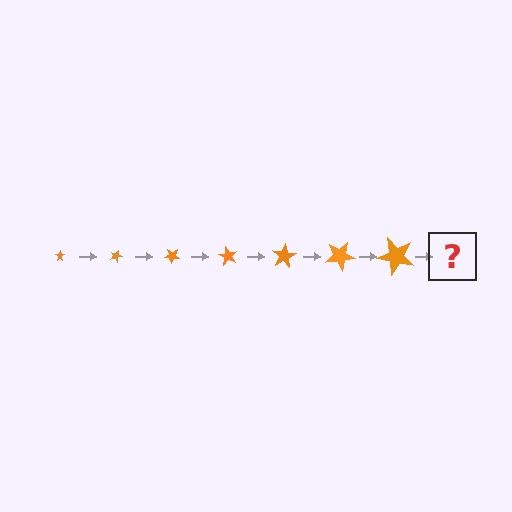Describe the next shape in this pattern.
It should be a star, larger than the previous one and rotated 140 degrees from the start.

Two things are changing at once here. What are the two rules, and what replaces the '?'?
The two rules are that the star grows larger each step and it rotates 20 degrees each step. The '?' should be a star, larger than the previous one and rotated 140 degrees from the start.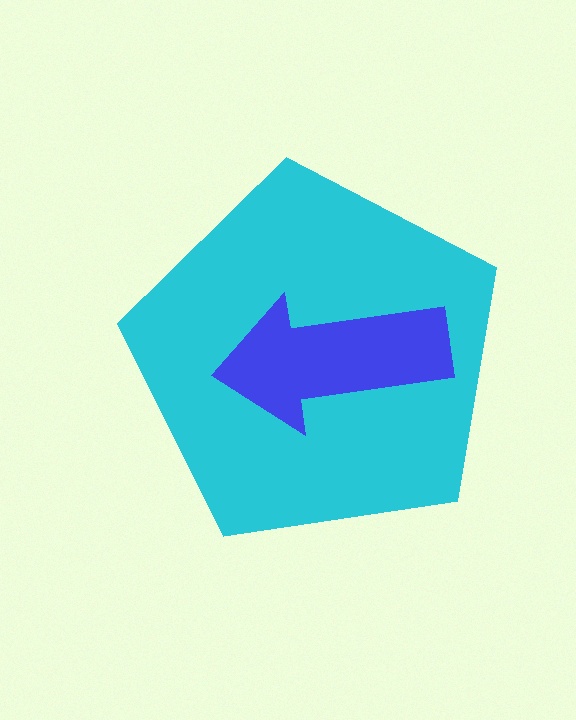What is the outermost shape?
The cyan pentagon.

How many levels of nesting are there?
2.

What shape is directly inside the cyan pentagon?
The blue arrow.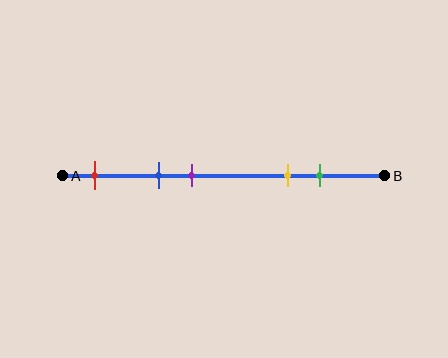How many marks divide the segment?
There are 5 marks dividing the segment.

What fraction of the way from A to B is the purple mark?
The purple mark is approximately 40% (0.4) of the way from A to B.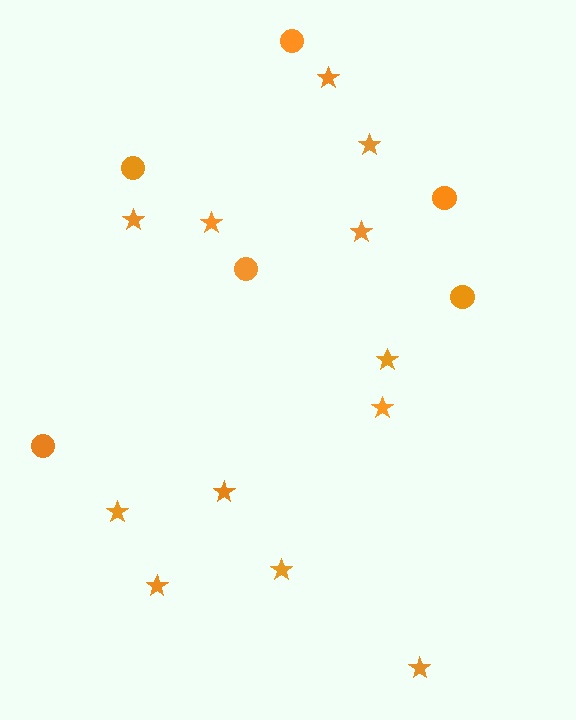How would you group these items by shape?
There are 2 groups: one group of stars (12) and one group of circles (6).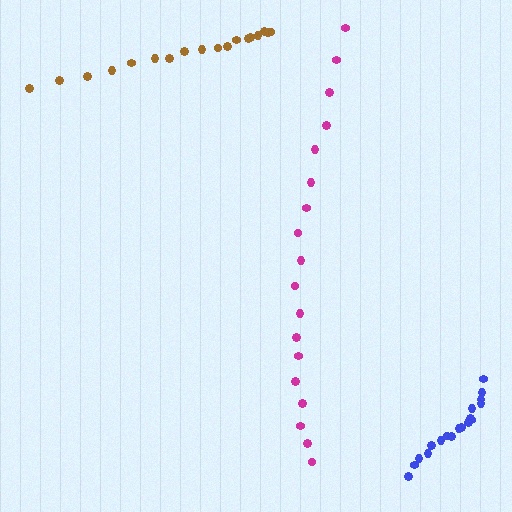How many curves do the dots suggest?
There are 3 distinct paths.